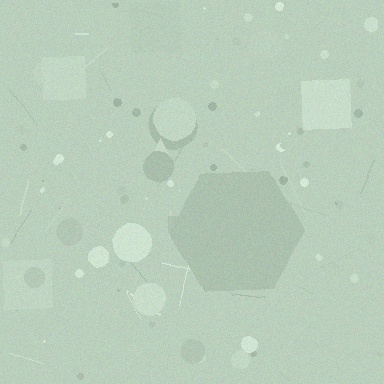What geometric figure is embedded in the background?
A hexagon is embedded in the background.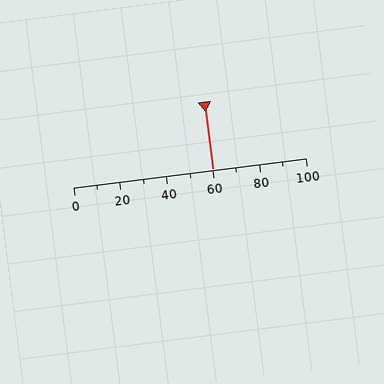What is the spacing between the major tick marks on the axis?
The major ticks are spaced 20 apart.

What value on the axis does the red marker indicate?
The marker indicates approximately 60.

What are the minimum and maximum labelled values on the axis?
The axis runs from 0 to 100.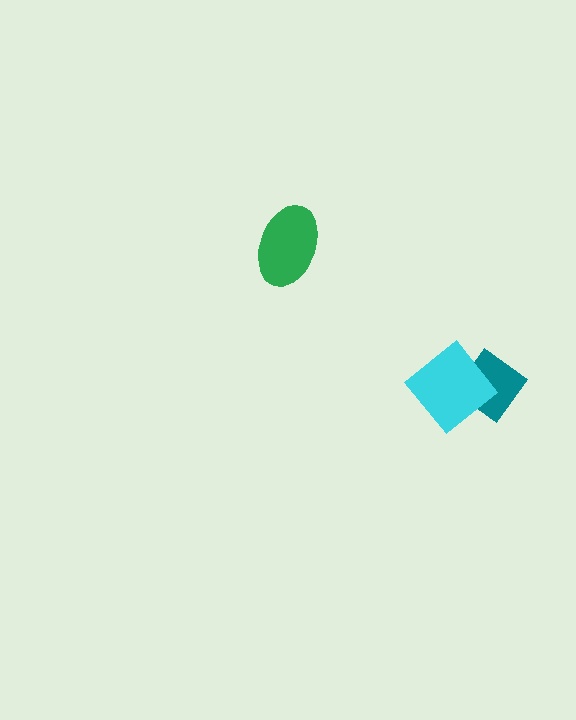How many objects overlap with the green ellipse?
0 objects overlap with the green ellipse.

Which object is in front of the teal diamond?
The cyan diamond is in front of the teal diamond.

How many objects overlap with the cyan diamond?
1 object overlaps with the cyan diamond.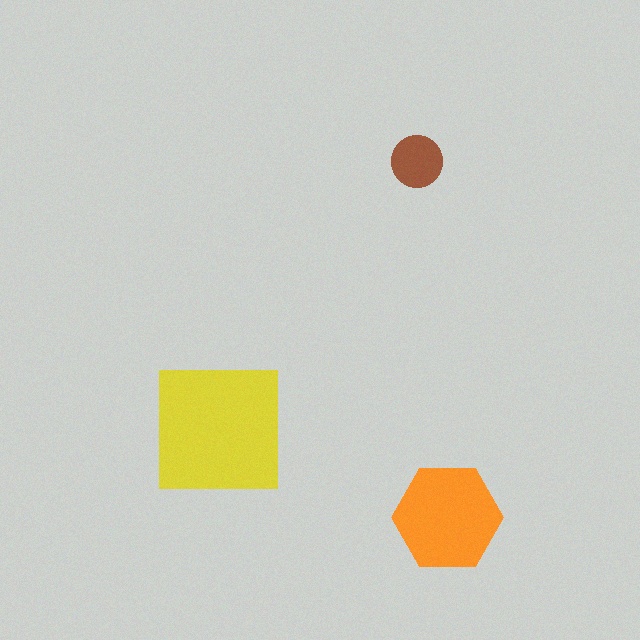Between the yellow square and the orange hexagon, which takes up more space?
The yellow square.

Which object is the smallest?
The brown circle.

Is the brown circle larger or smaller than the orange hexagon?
Smaller.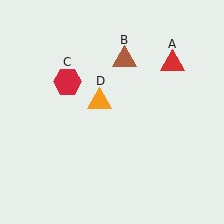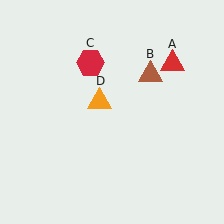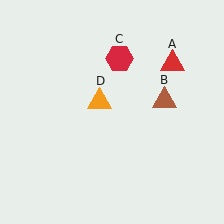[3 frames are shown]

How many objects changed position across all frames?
2 objects changed position: brown triangle (object B), red hexagon (object C).